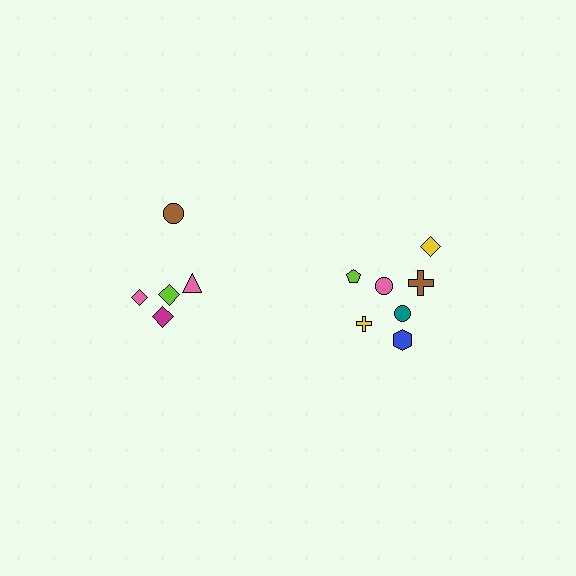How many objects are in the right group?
There are 7 objects.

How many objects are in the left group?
There are 5 objects.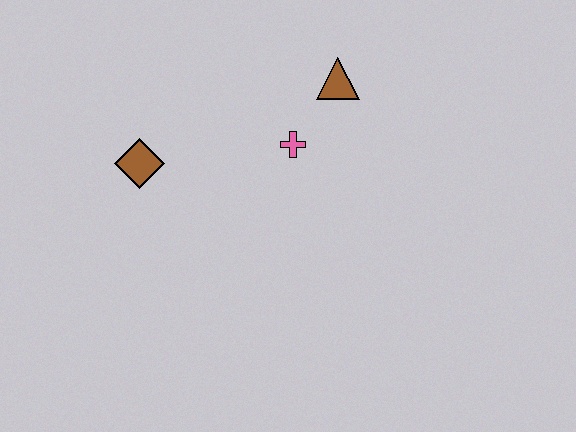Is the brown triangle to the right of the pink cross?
Yes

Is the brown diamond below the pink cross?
Yes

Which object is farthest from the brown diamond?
The brown triangle is farthest from the brown diamond.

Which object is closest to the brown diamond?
The pink cross is closest to the brown diamond.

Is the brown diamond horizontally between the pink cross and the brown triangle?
No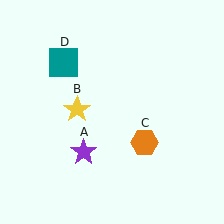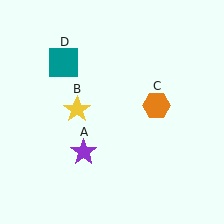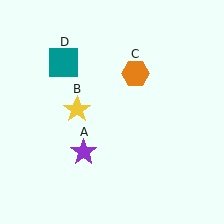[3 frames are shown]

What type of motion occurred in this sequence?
The orange hexagon (object C) rotated counterclockwise around the center of the scene.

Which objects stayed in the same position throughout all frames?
Purple star (object A) and yellow star (object B) and teal square (object D) remained stationary.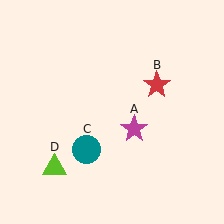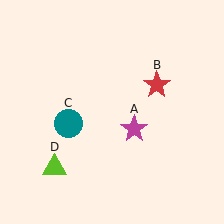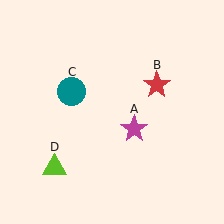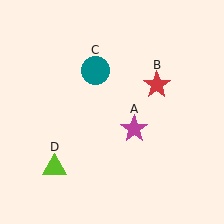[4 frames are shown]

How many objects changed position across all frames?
1 object changed position: teal circle (object C).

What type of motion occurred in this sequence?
The teal circle (object C) rotated clockwise around the center of the scene.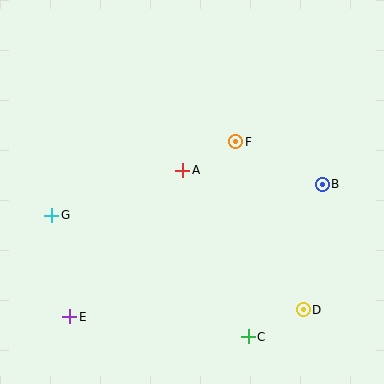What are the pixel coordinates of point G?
Point G is at (52, 215).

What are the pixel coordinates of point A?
Point A is at (183, 170).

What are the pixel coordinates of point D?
Point D is at (303, 310).